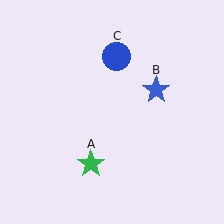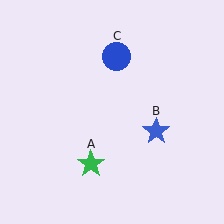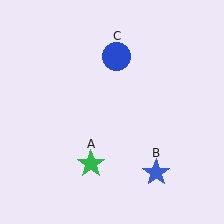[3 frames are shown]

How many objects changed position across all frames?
1 object changed position: blue star (object B).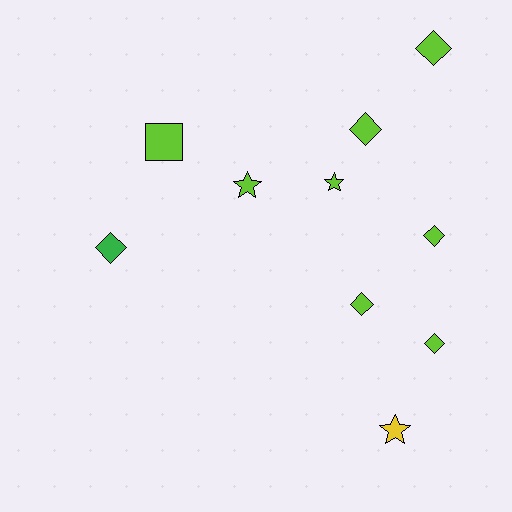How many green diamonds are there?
There is 1 green diamond.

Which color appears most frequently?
Lime, with 8 objects.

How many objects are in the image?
There are 10 objects.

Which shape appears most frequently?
Diamond, with 6 objects.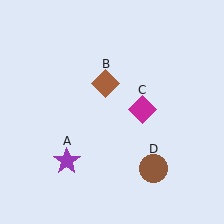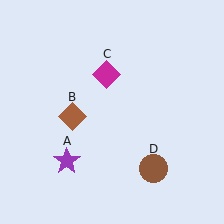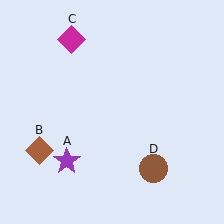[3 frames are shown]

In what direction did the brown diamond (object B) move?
The brown diamond (object B) moved down and to the left.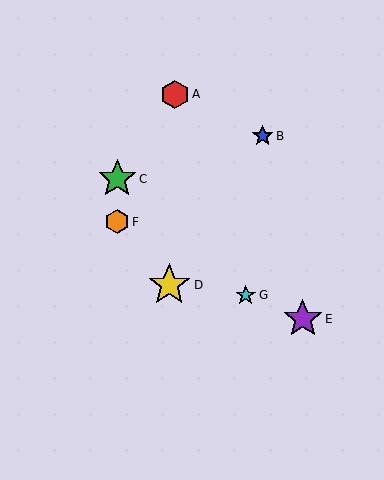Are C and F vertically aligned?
Yes, both are at x≈117.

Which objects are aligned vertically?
Objects C, F are aligned vertically.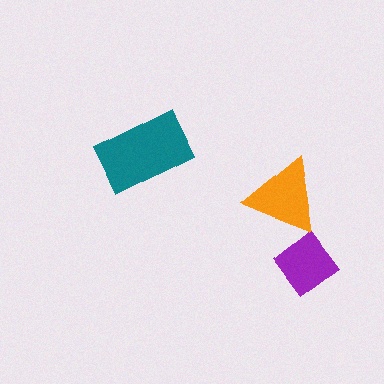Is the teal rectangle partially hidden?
No, no other shape covers it.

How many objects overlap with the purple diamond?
1 object overlaps with the purple diamond.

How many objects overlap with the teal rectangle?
0 objects overlap with the teal rectangle.